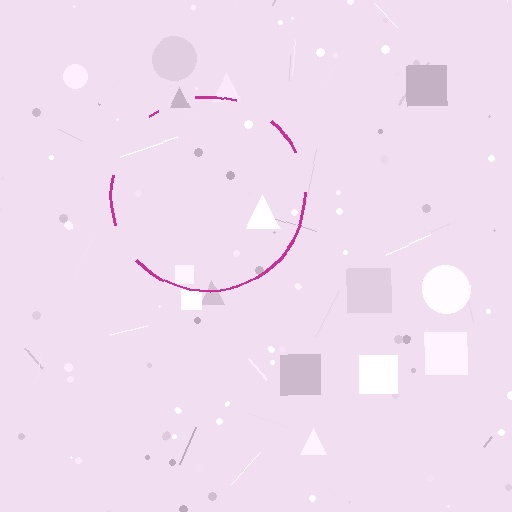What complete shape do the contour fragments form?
The contour fragments form a circle.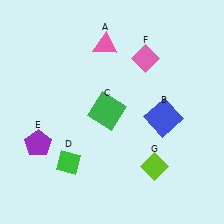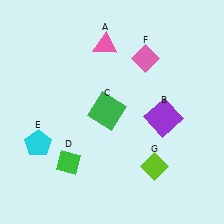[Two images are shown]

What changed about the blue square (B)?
In Image 1, B is blue. In Image 2, it changed to purple.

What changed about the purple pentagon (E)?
In Image 1, E is purple. In Image 2, it changed to cyan.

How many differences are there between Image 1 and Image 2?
There are 2 differences between the two images.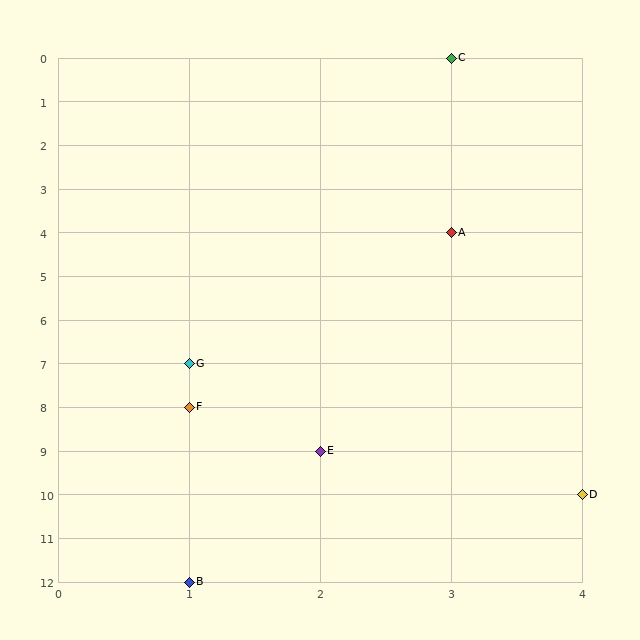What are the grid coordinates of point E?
Point E is at grid coordinates (2, 9).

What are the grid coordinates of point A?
Point A is at grid coordinates (3, 4).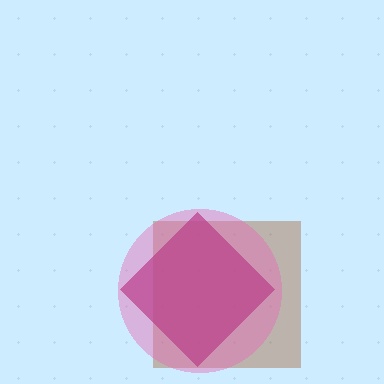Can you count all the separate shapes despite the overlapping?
Yes, there are 3 separate shapes.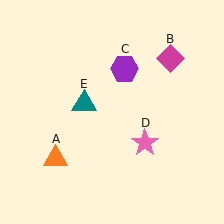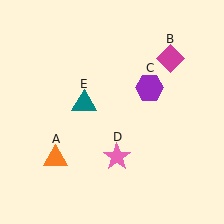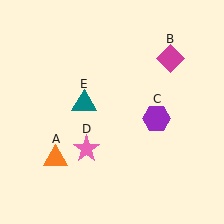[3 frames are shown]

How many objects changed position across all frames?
2 objects changed position: purple hexagon (object C), pink star (object D).